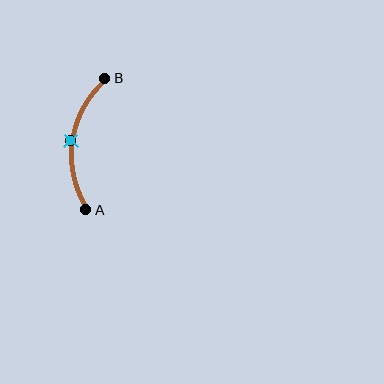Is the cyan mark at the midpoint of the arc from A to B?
Yes. The cyan mark lies on the arc at equal arc-length from both A and B — it is the arc midpoint.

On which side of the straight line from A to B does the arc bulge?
The arc bulges to the left of the straight line connecting A and B.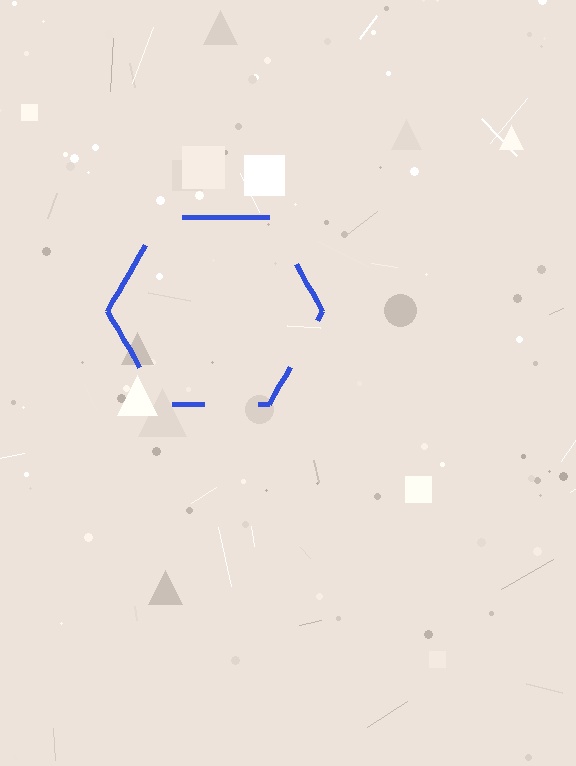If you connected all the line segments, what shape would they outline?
They would outline a hexagon.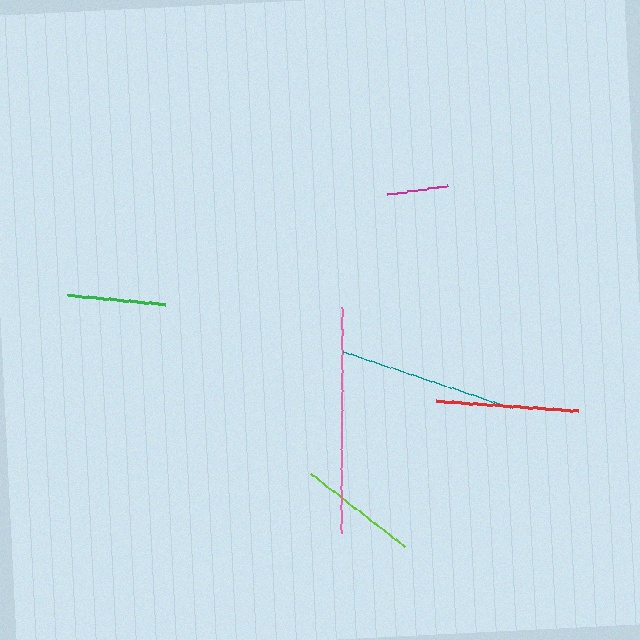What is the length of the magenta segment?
The magenta segment is approximately 61 pixels long.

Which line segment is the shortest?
The magenta line is the shortest at approximately 61 pixels.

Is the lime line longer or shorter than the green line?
The lime line is longer than the green line.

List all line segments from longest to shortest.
From longest to shortest: pink, teal, red, lime, green, magenta.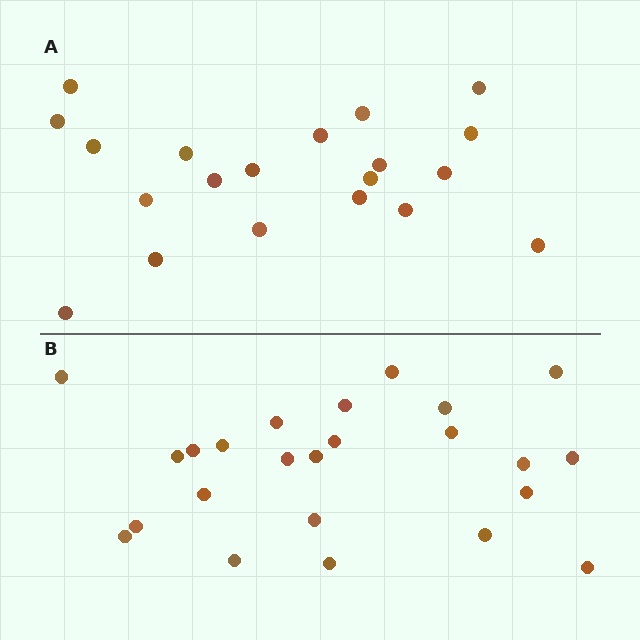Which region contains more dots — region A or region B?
Region B (the bottom region) has more dots.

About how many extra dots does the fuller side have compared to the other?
Region B has about 4 more dots than region A.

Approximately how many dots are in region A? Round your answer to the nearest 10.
About 20 dots.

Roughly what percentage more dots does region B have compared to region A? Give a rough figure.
About 20% more.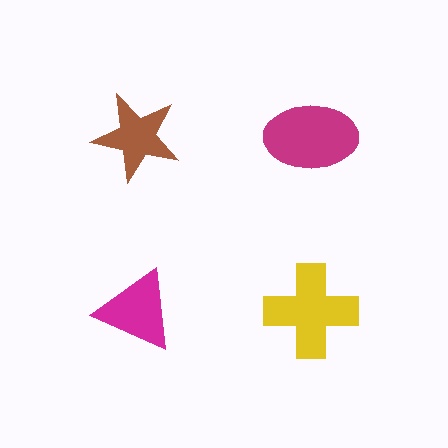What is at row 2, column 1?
A magenta triangle.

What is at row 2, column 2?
A yellow cross.